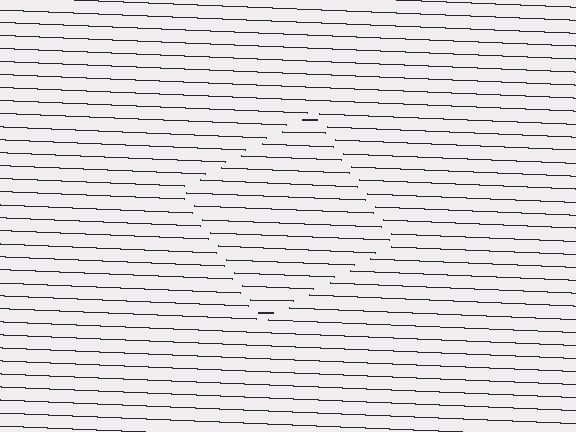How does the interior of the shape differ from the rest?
The interior of the shape contains the same grating, shifted by half a period — the contour is defined by the phase discontinuity where line-ends from the inner and outer gratings abut.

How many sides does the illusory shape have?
4 sides — the line-ends trace a square.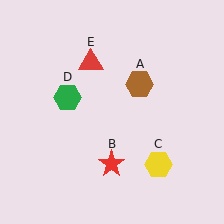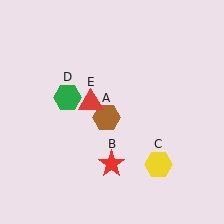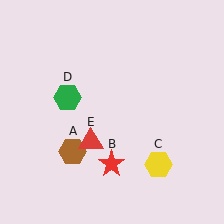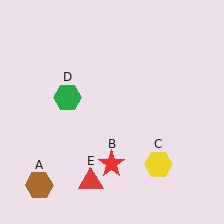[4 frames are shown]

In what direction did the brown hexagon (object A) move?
The brown hexagon (object A) moved down and to the left.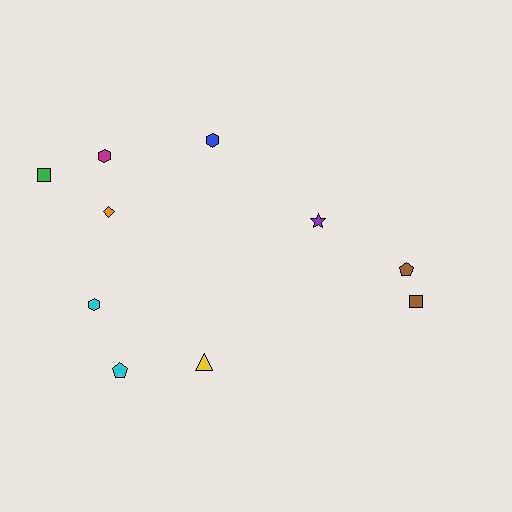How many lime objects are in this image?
There are no lime objects.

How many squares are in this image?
There are 2 squares.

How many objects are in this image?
There are 10 objects.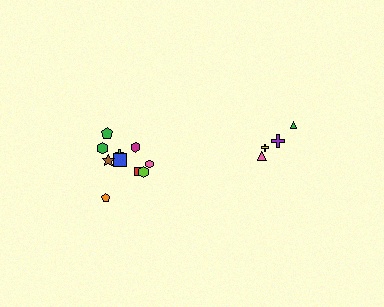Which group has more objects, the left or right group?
The left group.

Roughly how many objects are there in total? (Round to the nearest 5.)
Roughly 15 objects in total.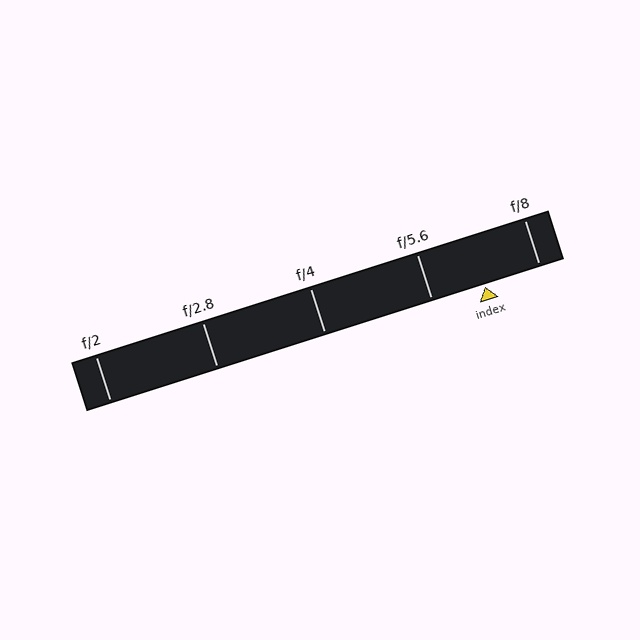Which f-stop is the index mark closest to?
The index mark is closest to f/5.6.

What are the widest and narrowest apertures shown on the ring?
The widest aperture shown is f/2 and the narrowest is f/8.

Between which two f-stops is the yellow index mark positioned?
The index mark is between f/5.6 and f/8.